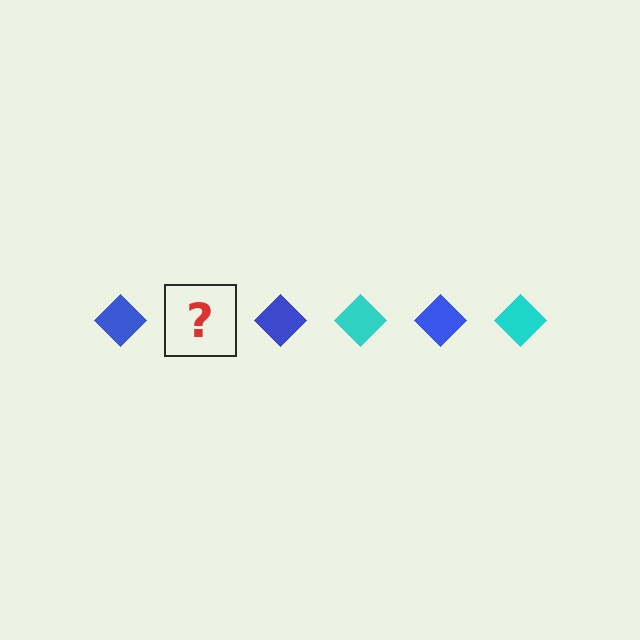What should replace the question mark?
The question mark should be replaced with a cyan diamond.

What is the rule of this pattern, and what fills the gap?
The rule is that the pattern cycles through blue, cyan diamonds. The gap should be filled with a cyan diamond.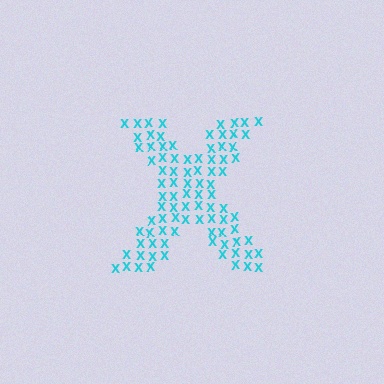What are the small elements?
The small elements are letter X's.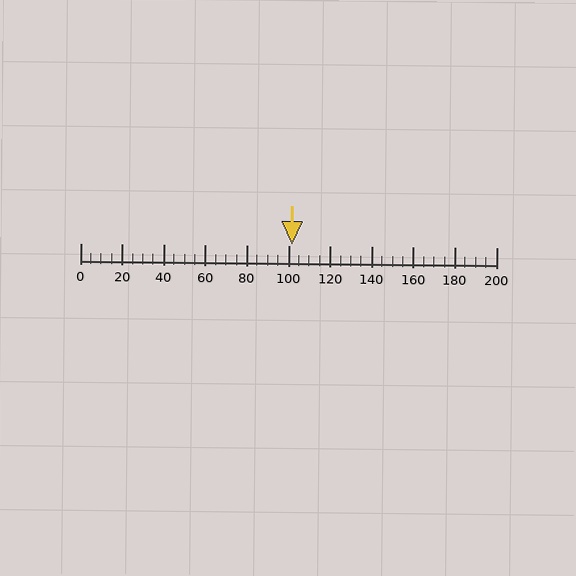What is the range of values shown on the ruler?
The ruler shows values from 0 to 200.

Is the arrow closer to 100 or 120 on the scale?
The arrow is closer to 100.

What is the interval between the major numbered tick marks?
The major tick marks are spaced 20 units apart.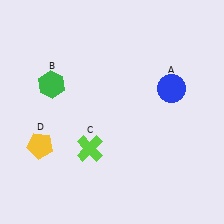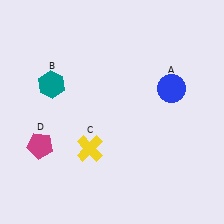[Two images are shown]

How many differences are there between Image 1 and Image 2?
There are 3 differences between the two images.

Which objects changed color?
B changed from green to teal. C changed from lime to yellow. D changed from yellow to magenta.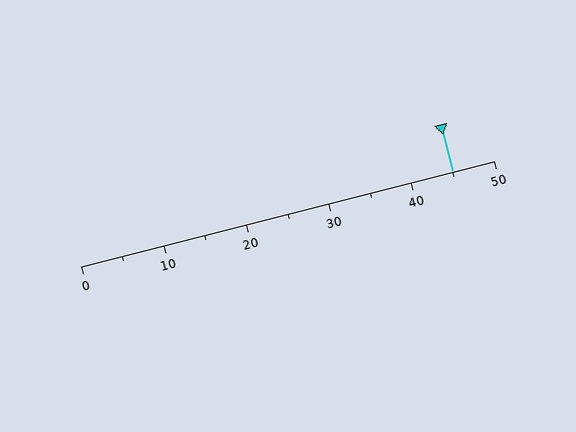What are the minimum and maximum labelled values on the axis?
The axis runs from 0 to 50.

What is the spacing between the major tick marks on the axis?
The major ticks are spaced 10 apart.